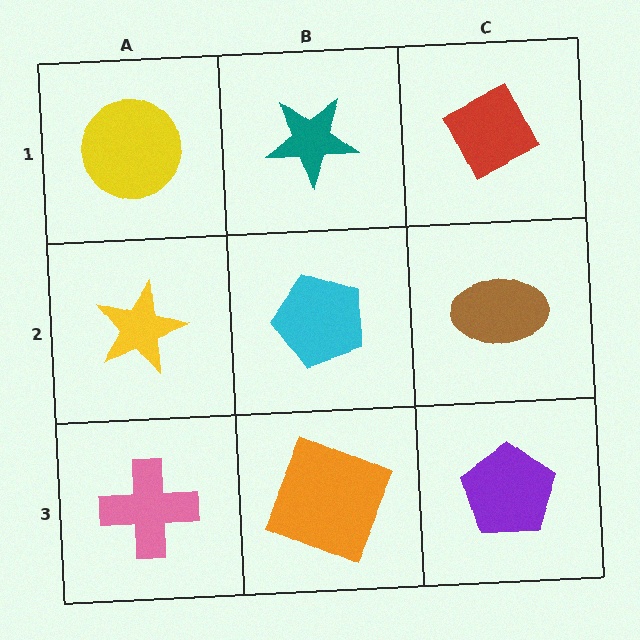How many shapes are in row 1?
3 shapes.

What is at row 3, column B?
An orange square.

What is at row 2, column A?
A yellow star.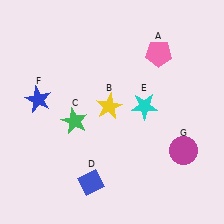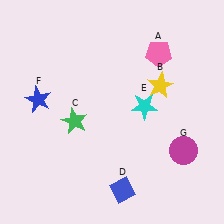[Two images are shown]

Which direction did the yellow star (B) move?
The yellow star (B) moved right.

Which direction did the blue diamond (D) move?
The blue diamond (D) moved right.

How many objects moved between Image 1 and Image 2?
2 objects moved between the two images.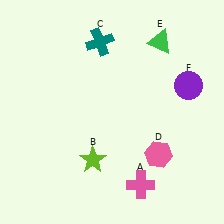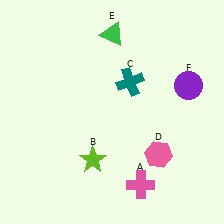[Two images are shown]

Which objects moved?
The objects that moved are: the teal cross (C), the green triangle (E).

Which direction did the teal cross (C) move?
The teal cross (C) moved down.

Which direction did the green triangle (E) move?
The green triangle (E) moved left.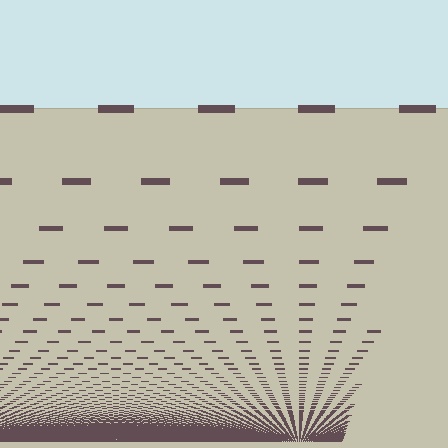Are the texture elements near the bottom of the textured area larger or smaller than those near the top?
Smaller. The gradient is inverted — elements near the bottom are smaller and denser.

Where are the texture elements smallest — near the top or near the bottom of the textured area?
Near the bottom.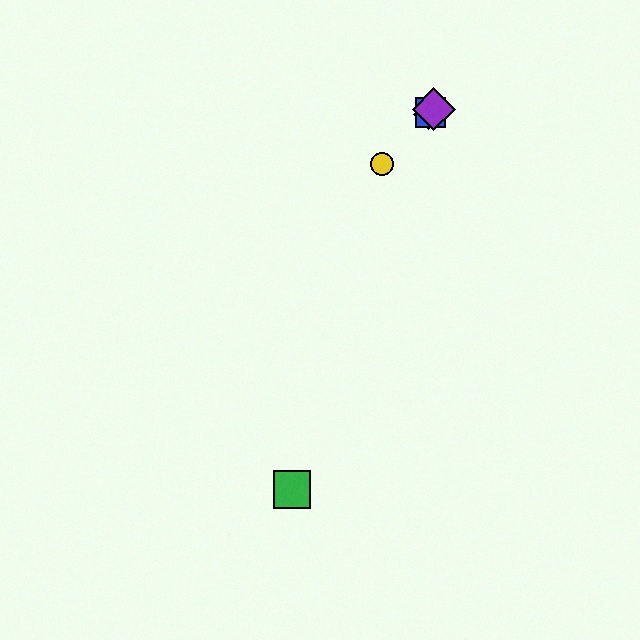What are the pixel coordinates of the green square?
The green square is at (292, 490).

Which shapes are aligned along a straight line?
The red diamond, the blue square, the yellow circle, the purple diamond are aligned along a straight line.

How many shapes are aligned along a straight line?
4 shapes (the red diamond, the blue square, the yellow circle, the purple diamond) are aligned along a straight line.